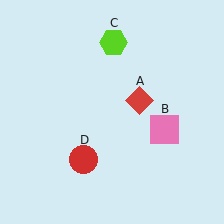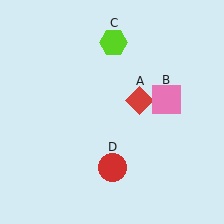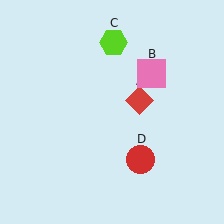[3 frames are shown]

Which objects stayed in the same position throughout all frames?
Red diamond (object A) and lime hexagon (object C) remained stationary.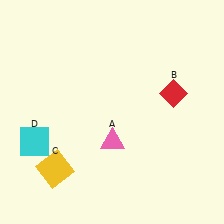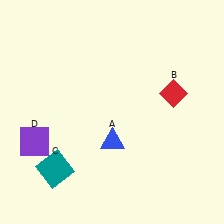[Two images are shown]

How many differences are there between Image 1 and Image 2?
There are 3 differences between the two images.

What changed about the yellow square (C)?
In Image 1, C is yellow. In Image 2, it changed to teal.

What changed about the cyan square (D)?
In Image 1, D is cyan. In Image 2, it changed to purple.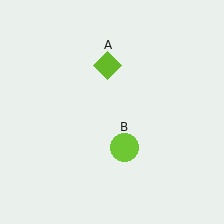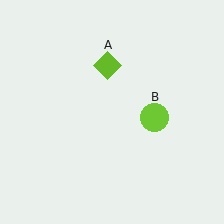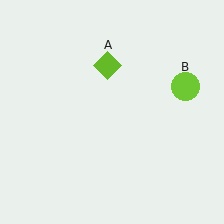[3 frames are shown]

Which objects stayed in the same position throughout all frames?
Lime diamond (object A) remained stationary.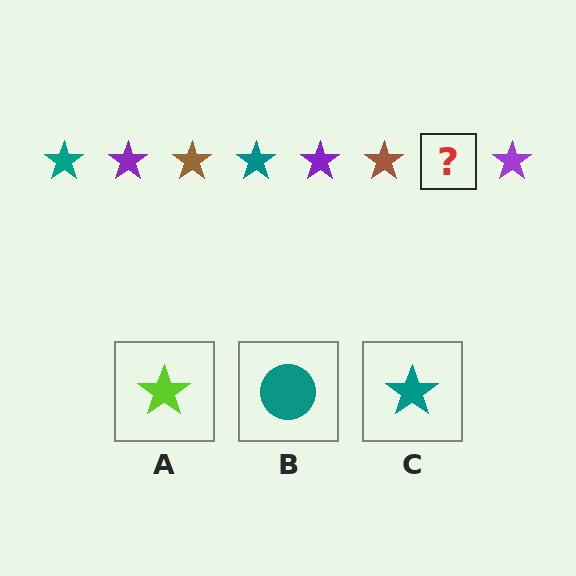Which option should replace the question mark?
Option C.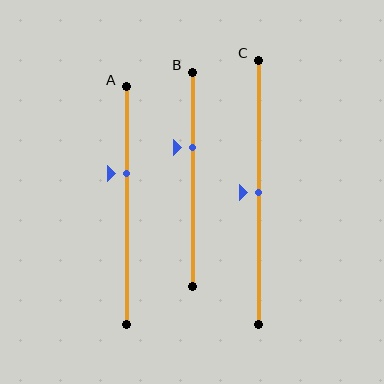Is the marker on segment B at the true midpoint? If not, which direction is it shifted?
No, the marker on segment B is shifted upward by about 15% of the segment length.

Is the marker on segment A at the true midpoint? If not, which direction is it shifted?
No, the marker on segment A is shifted upward by about 14% of the segment length.